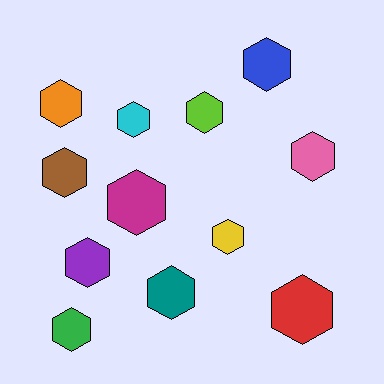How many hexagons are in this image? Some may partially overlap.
There are 12 hexagons.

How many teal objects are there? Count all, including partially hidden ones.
There is 1 teal object.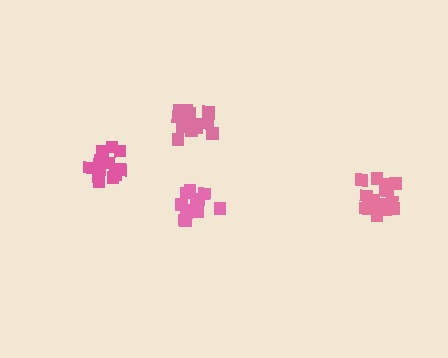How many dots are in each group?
Group 1: 12 dots, Group 2: 15 dots, Group 3: 16 dots, Group 4: 15 dots (58 total).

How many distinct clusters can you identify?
There are 4 distinct clusters.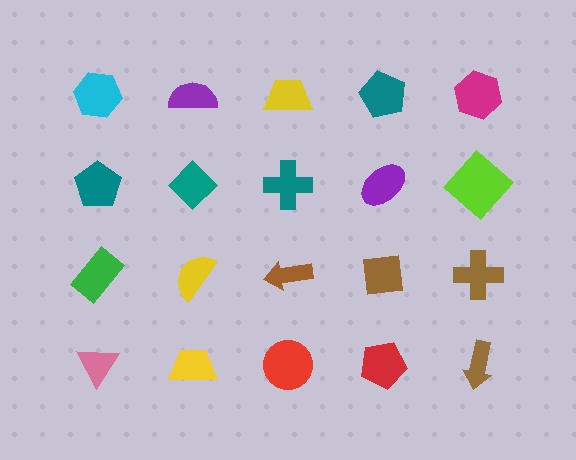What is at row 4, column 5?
A brown arrow.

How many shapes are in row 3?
5 shapes.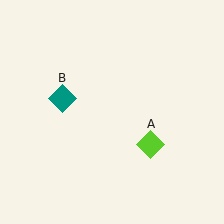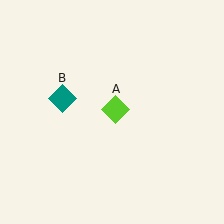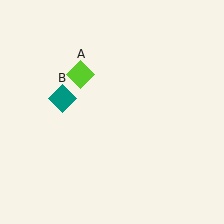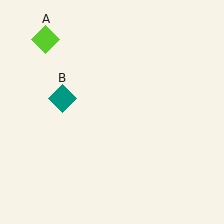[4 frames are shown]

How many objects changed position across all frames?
1 object changed position: lime diamond (object A).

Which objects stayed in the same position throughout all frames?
Teal diamond (object B) remained stationary.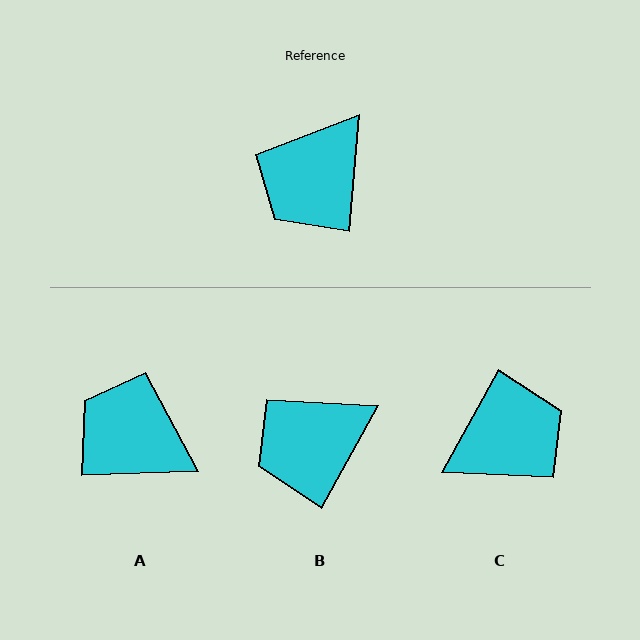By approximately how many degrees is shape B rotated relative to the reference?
Approximately 24 degrees clockwise.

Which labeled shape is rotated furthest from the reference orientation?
C, about 156 degrees away.